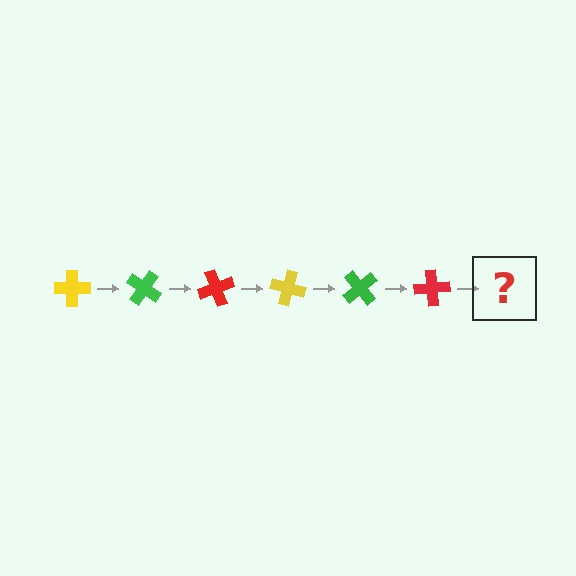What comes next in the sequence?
The next element should be a yellow cross, rotated 210 degrees from the start.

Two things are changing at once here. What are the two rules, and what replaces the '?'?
The two rules are that it rotates 35 degrees each step and the color cycles through yellow, green, and red. The '?' should be a yellow cross, rotated 210 degrees from the start.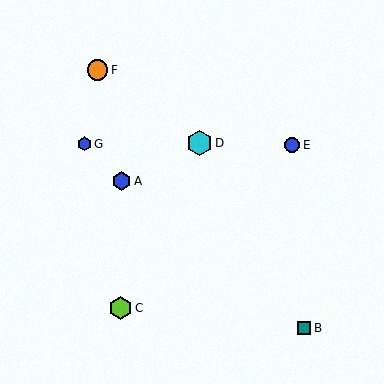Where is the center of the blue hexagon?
The center of the blue hexagon is at (122, 181).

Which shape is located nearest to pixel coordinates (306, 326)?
The teal square (labeled B) at (304, 328) is nearest to that location.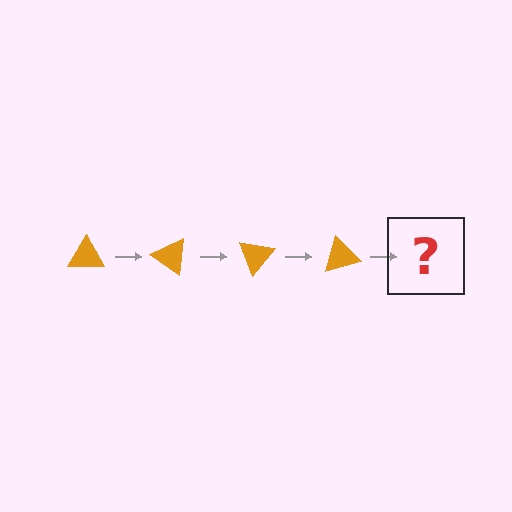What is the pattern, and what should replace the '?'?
The pattern is that the triangle rotates 35 degrees each step. The '?' should be an orange triangle rotated 140 degrees.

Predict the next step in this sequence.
The next step is an orange triangle rotated 140 degrees.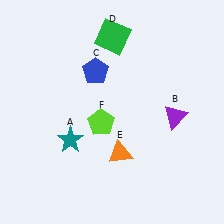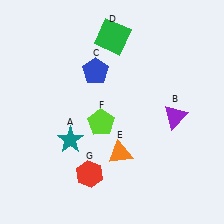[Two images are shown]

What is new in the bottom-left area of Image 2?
A red hexagon (G) was added in the bottom-left area of Image 2.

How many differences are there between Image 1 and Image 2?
There is 1 difference between the two images.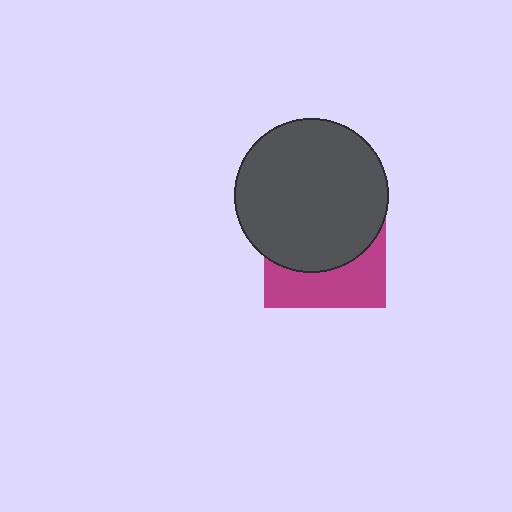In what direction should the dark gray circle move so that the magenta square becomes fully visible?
The dark gray circle should move up. That is the shortest direction to clear the overlap and leave the magenta square fully visible.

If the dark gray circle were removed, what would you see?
You would see the complete magenta square.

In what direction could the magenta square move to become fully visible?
The magenta square could move down. That would shift it out from behind the dark gray circle entirely.